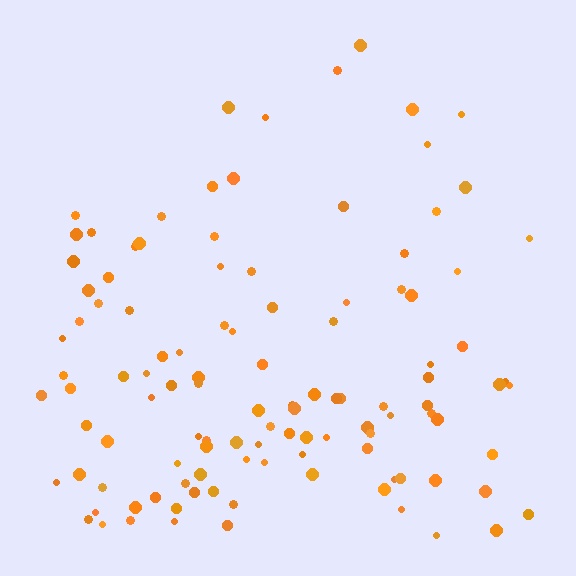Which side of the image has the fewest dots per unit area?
The top.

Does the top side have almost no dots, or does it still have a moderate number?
Still a moderate number, just noticeably fewer than the bottom.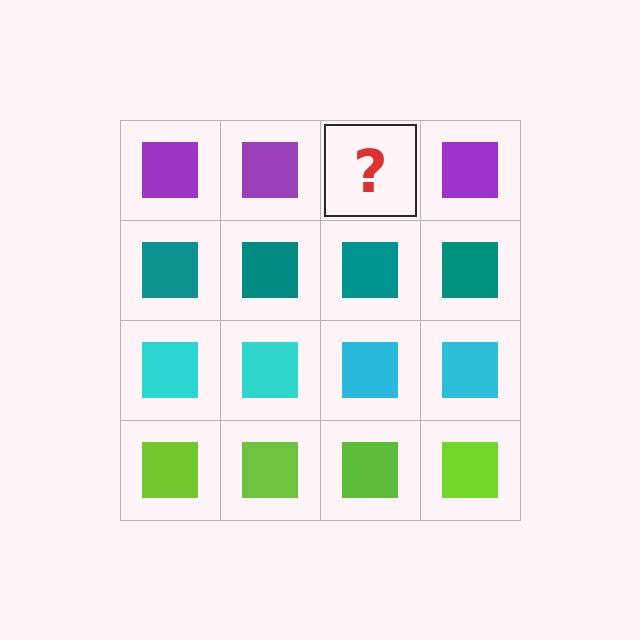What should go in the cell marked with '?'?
The missing cell should contain a purple square.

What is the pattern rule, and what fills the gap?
The rule is that each row has a consistent color. The gap should be filled with a purple square.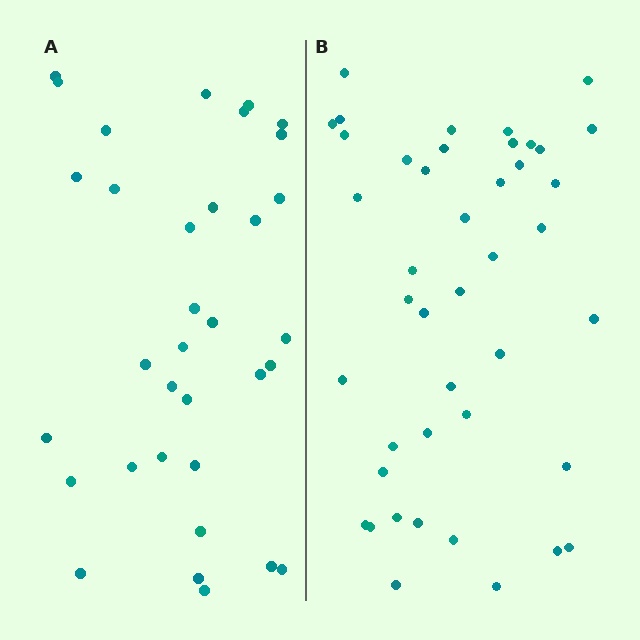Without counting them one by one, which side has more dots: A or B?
Region B (the right region) has more dots.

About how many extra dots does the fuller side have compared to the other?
Region B has roughly 8 or so more dots than region A.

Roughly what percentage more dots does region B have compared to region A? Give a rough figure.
About 25% more.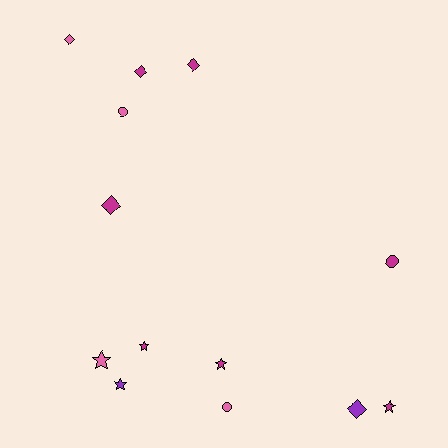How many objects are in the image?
There are 13 objects.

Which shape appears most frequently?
Diamond, with 5 objects.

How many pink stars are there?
There is 1 pink star.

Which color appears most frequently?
Magenta, with 7 objects.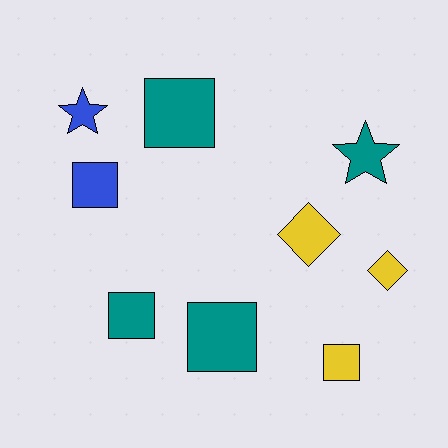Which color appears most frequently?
Teal, with 4 objects.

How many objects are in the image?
There are 9 objects.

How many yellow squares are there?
There is 1 yellow square.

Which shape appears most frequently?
Square, with 5 objects.